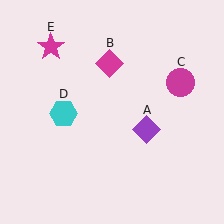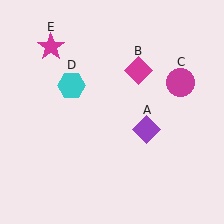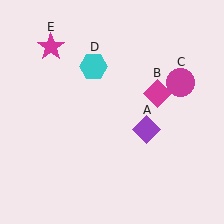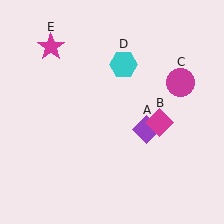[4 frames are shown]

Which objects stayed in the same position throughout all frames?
Purple diamond (object A) and magenta circle (object C) and magenta star (object E) remained stationary.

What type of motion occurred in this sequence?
The magenta diamond (object B), cyan hexagon (object D) rotated clockwise around the center of the scene.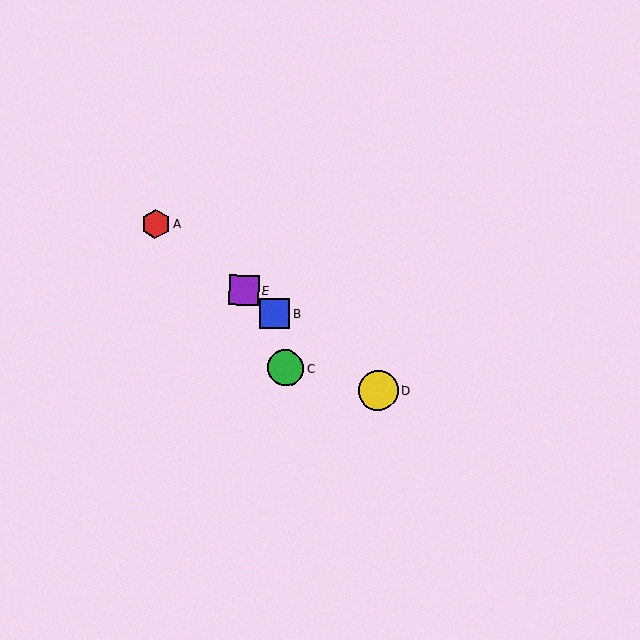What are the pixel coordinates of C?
Object C is at (286, 368).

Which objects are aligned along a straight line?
Objects A, B, D, E are aligned along a straight line.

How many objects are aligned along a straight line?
4 objects (A, B, D, E) are aligned along a straight line.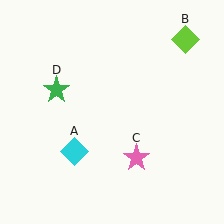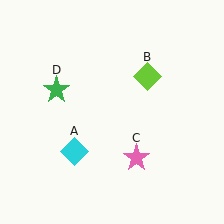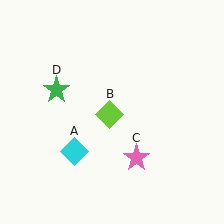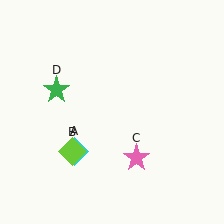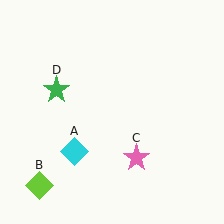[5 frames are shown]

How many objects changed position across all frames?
1 object changed position: lime diamond (object B).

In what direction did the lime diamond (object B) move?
The lime diamond (object B) moved down and to the left.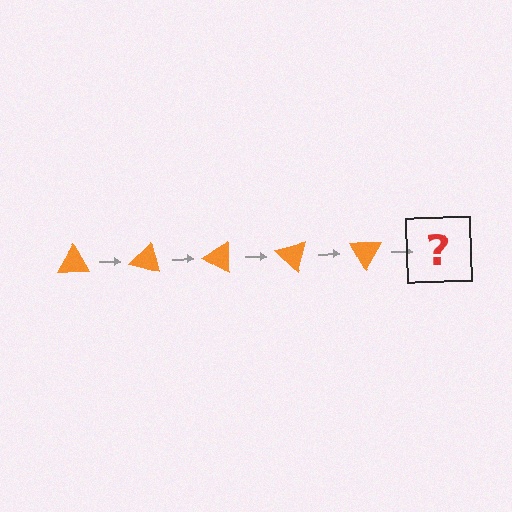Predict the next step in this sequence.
The next step is an orange triangle rotated 75 degrees.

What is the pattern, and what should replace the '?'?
The pattern is that the triangle rotates 15 degrees each step. The '?' should be an orange triangle rotated 75 degrees.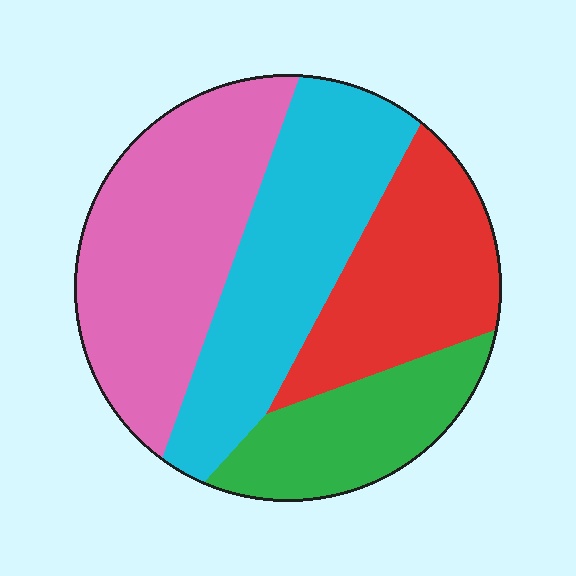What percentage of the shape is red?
Red takes up about one fifth (1/5) of the shape.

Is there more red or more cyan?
Cyan.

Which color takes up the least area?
Green, at roughly 15%.